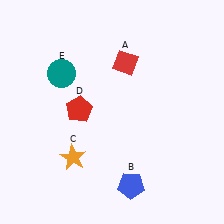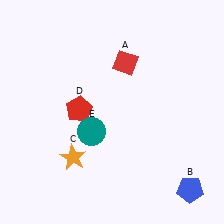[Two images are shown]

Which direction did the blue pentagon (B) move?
The blue pentagon (B) moved right.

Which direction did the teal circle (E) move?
The teal circle (E) moved down.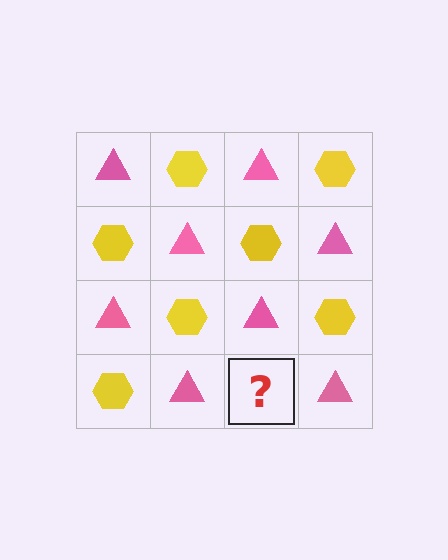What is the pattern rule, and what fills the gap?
The rule is that it alternates pink triangle and yellow hexagon in a checkerboard pattern. The gap should be filled with a yellow hexagon.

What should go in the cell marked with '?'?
The missing cell should contain a yellow hexagon.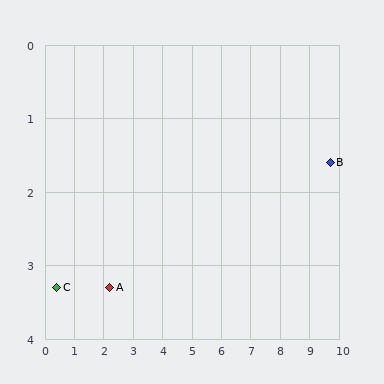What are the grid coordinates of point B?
Point B is at approximately (9.7, 1.6).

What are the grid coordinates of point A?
Point A is at approximately (2.2, 3.3).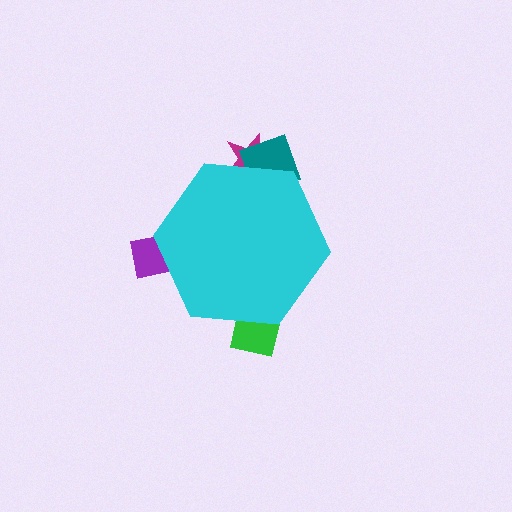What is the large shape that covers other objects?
A cyan hexagon.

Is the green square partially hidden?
Yes, the green square is partially hidden behind the cyan hexagon.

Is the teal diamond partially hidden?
Yes, the teal diamond is partially hidden behind the cyan hexagon.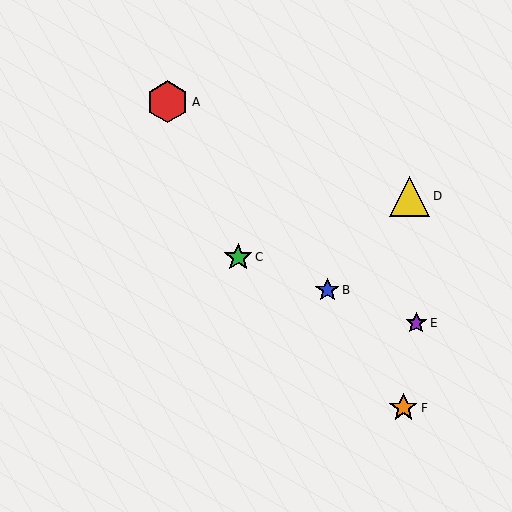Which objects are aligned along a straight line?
Objects B, C, E are aligned along a straight line.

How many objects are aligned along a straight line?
3 objects (B, C, E) are aligned along a straight line.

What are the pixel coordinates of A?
Object A is at (168, 102).